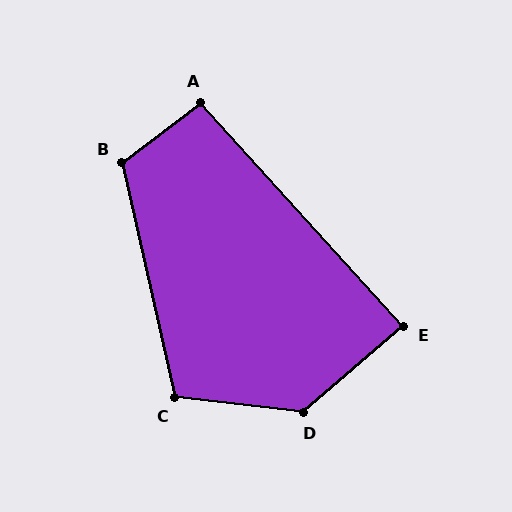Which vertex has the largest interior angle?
D, at approximately 133 degrees.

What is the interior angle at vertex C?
Approximately 109 degrees (obtuse).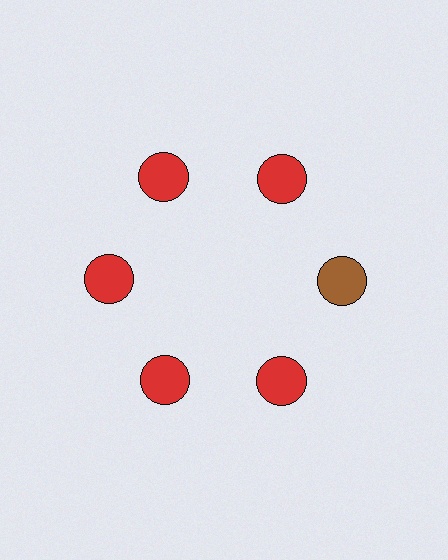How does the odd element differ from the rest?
It has a different color: brown instead of red.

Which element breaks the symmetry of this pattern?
The brown circle at roughly the 3 o'clock position breaks the symmetry. All other shapes are red circles.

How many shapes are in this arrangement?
There are 6 shapes arranged in a ring pattern.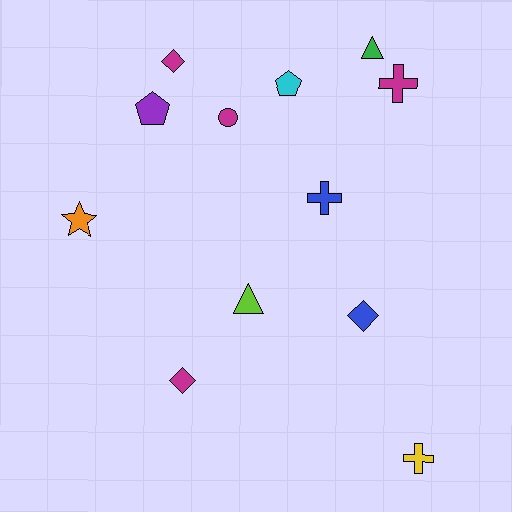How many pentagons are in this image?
There are 2 pentagons.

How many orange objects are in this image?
There is 1 orange object.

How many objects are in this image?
There are 12 objects.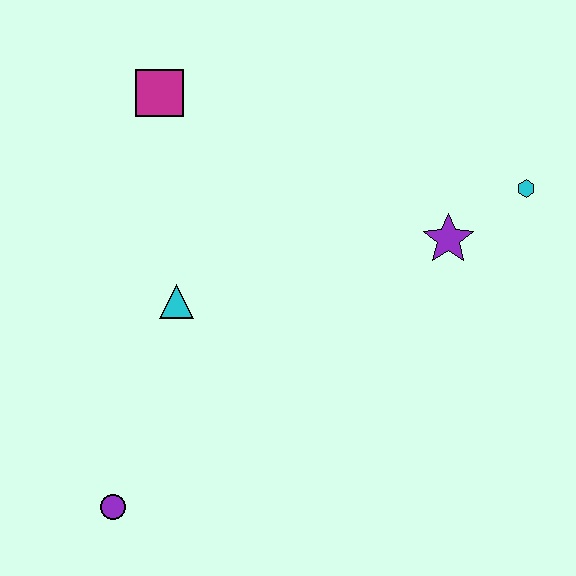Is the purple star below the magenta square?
Yes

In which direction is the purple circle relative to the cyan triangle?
The purple circle is below the cyan triangle.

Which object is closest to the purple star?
The cyan hexagon is closest to the purple star.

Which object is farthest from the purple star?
The purple circle is farthest from the purple star.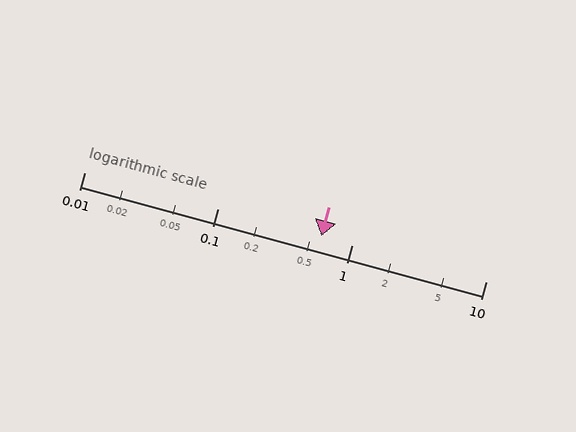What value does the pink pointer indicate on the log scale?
The pointer indicates approximately 0.59.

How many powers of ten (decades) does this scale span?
The scale spans 3 decades, from 0.01 to 10.